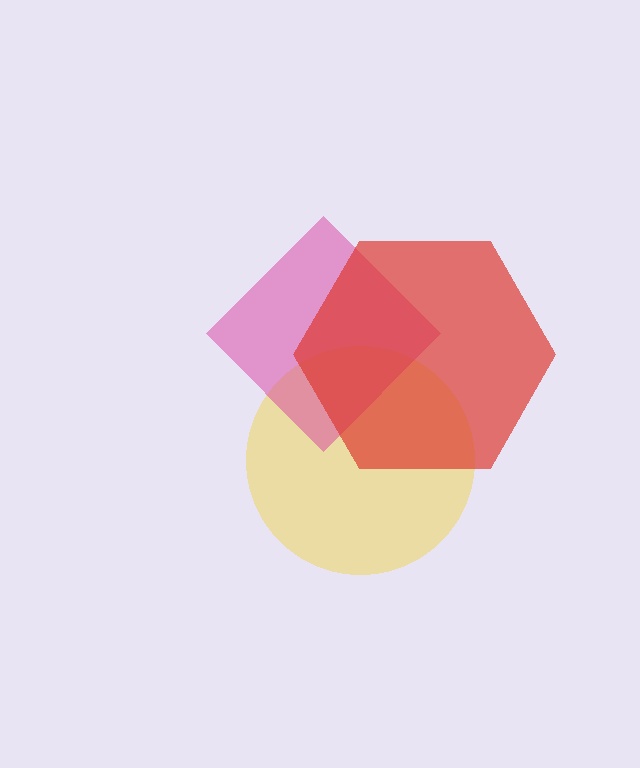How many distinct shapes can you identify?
There are 3 distinct shapes: a yellow circle, a magenta diamond, a red hexagon.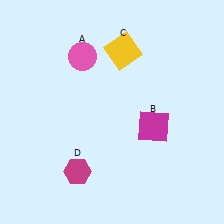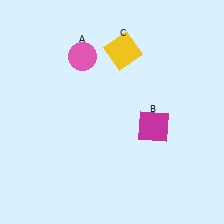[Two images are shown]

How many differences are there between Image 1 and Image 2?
There is 1 difference between the two images.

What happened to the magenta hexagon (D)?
The magenta hexagon (D) was removed in Image 2. It was in the bottom-left area of Image 1.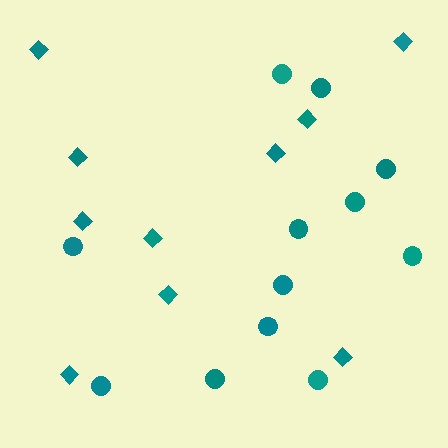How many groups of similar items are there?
There are 2 groups: one group of circles (12) and one group of diamonds (10).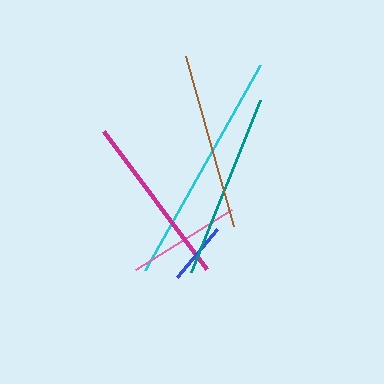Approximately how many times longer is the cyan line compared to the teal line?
The cyan line is approximately 1.3 times the length of the teal line.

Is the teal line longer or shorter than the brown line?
The teal line is longer than the brown line.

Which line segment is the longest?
The cyan line is the longest at approximately 235 pixels.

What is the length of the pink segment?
The pink segment is approximately 113 pixels long.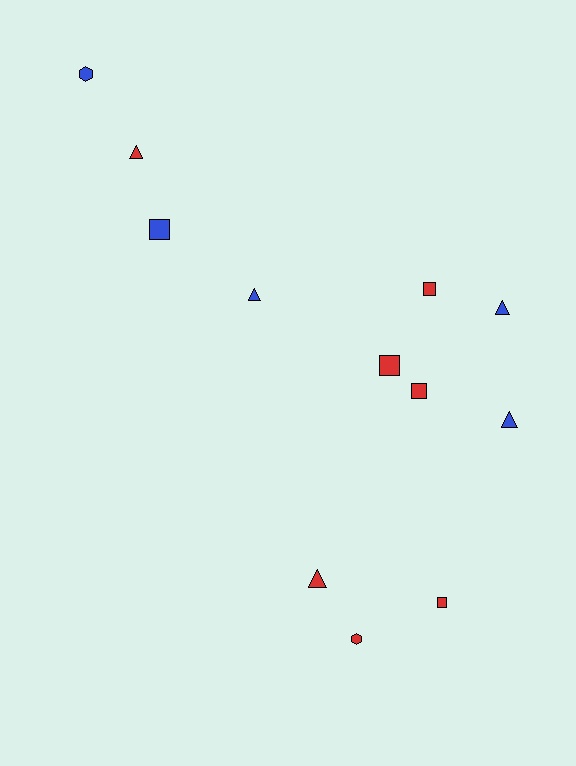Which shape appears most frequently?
Square, with 5 objects.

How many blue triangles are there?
There are 3 blue triangles.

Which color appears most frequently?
Red, with 7 objects.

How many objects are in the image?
There are 12 objects.